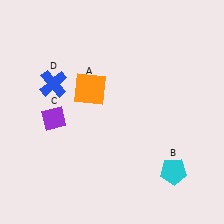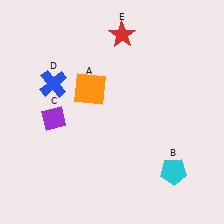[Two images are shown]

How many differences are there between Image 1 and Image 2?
There is 1 difference between the two images.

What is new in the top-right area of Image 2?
A red star (E) was added in the top-right area of Image 2.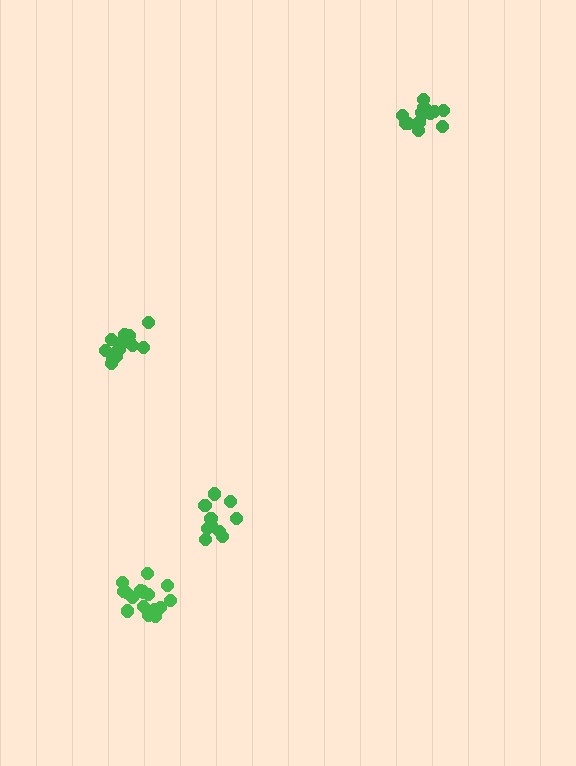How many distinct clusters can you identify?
There are 4 distinct clusters.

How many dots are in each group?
Group 1: 16 dots, Group 2: 10 dots, Group 3: 13 dots, Group 4: 13 dots (52 total).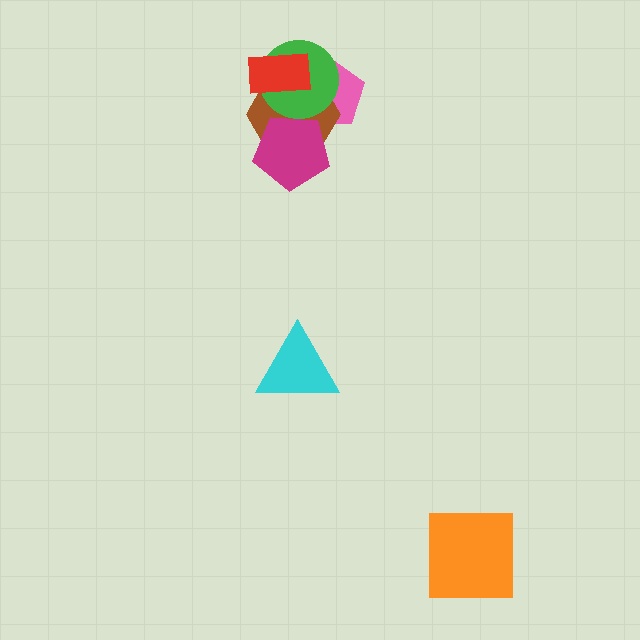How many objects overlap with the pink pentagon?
4 objects overlap with the pink pentagon.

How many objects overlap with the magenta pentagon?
2 objects overlap with the magenta pentagon.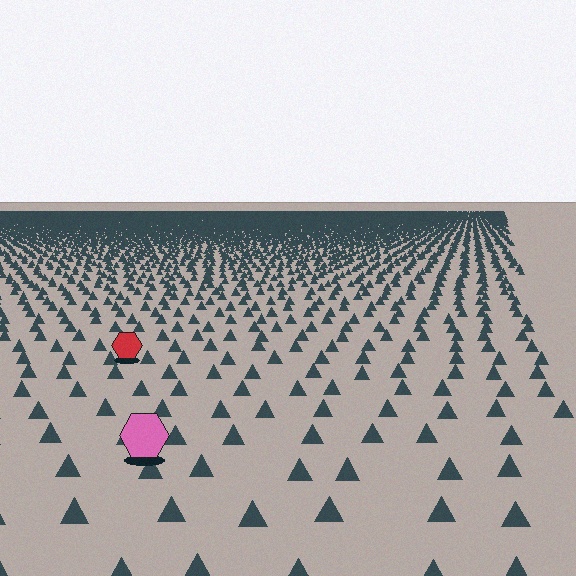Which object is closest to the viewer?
The pink hexagon is closest. The texture marks near it are larger and more spread out.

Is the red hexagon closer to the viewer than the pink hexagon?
No. The pink hexagon is closer — you can tell from the texture gradient: the ground texture is coarser near it.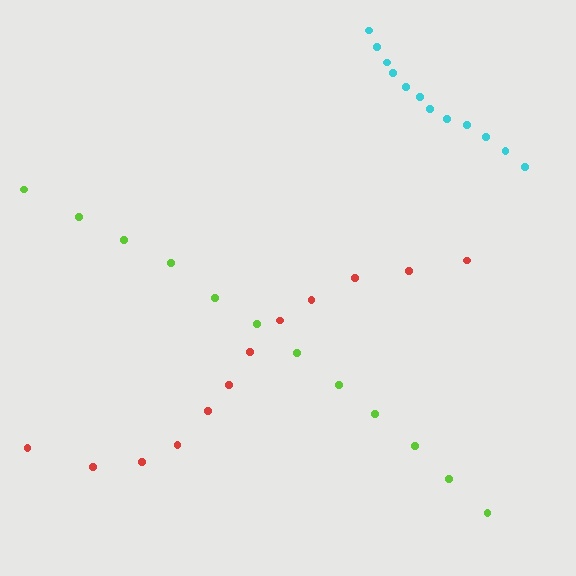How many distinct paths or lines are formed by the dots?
There are 3 distinct paths.